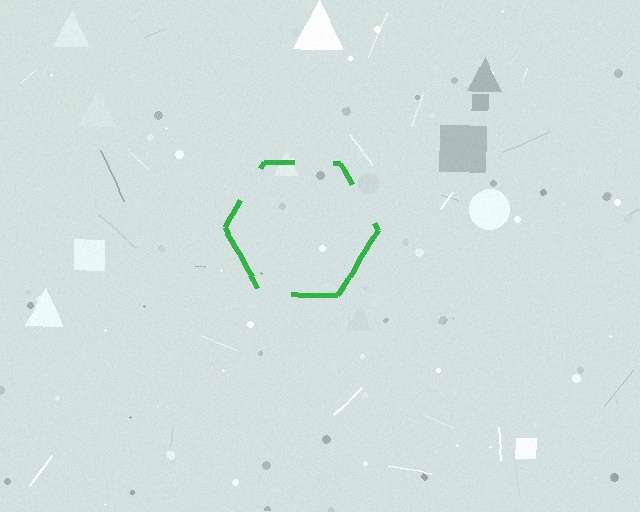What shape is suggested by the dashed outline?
The dashed outline suggests a hexagon.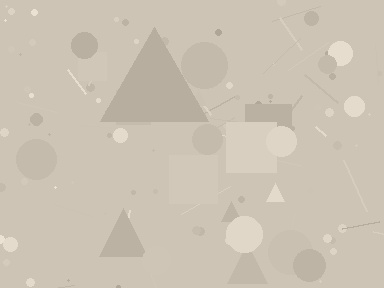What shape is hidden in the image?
A triangle is hidden in the image.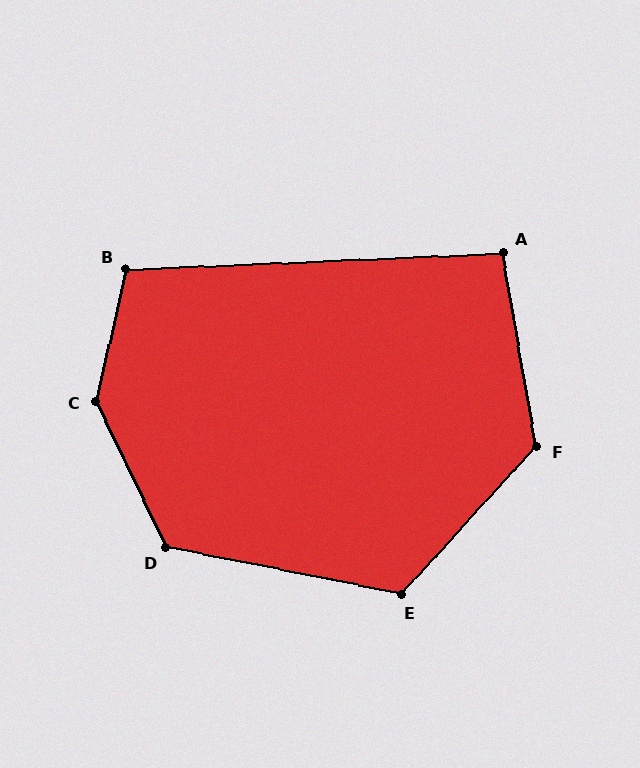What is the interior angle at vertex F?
Approximately 128 degrees (obtuse).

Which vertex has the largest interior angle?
C, at approximately 141 degrees.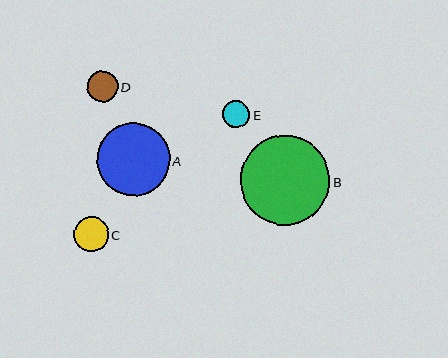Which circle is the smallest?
Circle E is the smallest with a size of approximately 27 pixels.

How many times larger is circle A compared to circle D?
Circle A is approximately 2.3 times the size of circle D.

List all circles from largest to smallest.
From largest to smallest: B, A, C, D, E.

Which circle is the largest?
Circle B is the largest with a size of approximately 90 pixels.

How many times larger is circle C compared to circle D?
Circle C is approximately 1.1 times the size of circle D.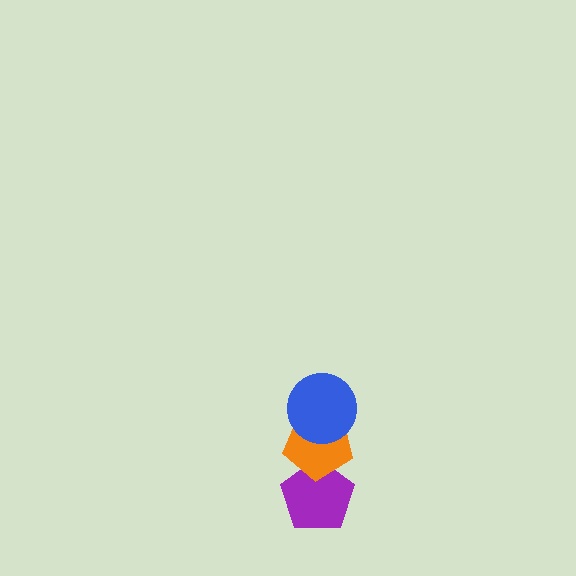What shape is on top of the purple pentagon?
The orange pentagon is on top of the purple pentagon.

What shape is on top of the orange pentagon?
The blue circle is on top of the orange pentagon.